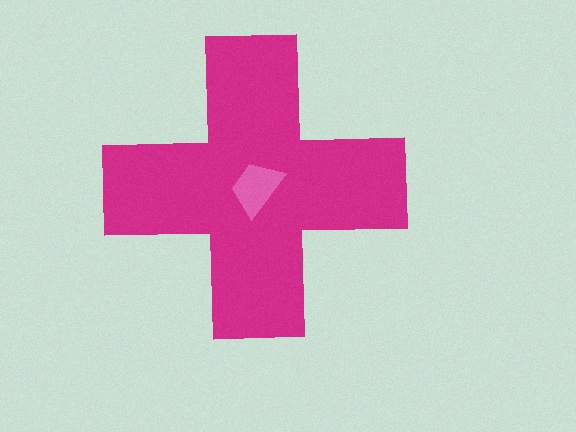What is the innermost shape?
The pink trapezoid.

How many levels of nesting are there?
2.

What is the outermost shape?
The magenta cross.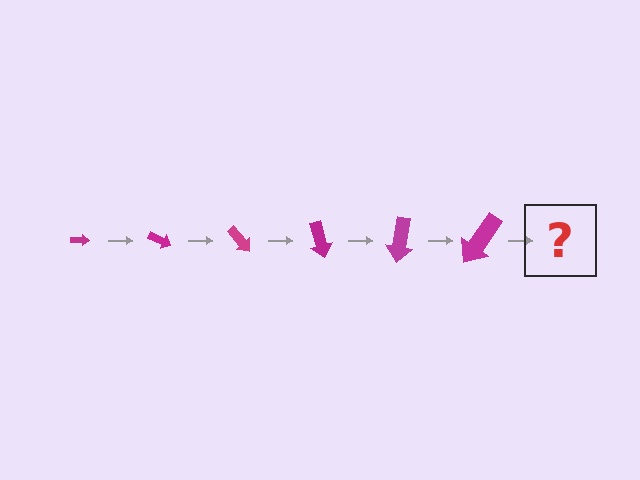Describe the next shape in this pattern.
It should be an arrow, larger than the previous one and rotated 150 degrees from the start.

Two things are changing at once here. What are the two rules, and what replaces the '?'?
The two rules are that the arrow grows larger each step and it rotates 25 degrees each step. The '?' should be an arrow, larger than the previous one and rotated 150 degrees from the start.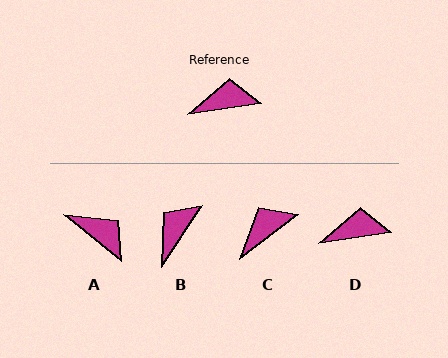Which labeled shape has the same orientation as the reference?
D.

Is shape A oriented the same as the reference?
No, it is off by about 48 degrees.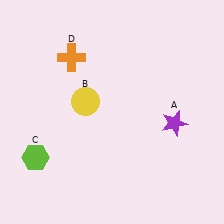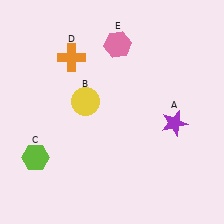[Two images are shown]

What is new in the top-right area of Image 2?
A pink hexagon (E) was added in the top-right area of Image 2.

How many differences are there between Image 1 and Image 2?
There is 1 difference between the two images.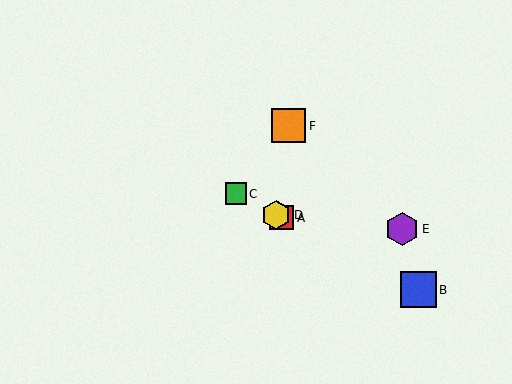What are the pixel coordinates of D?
Object D is at (276, 215).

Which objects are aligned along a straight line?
Objects A, B, C, D are aligned along a straight line.